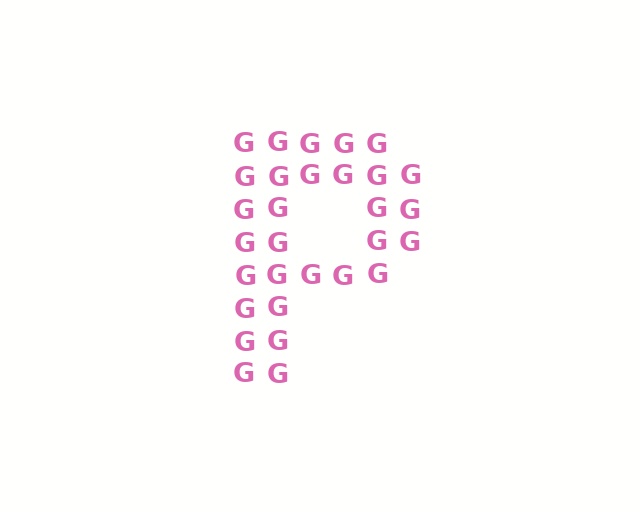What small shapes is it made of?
It is made of small letter G's.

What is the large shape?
The large shape is the letter P.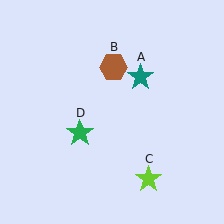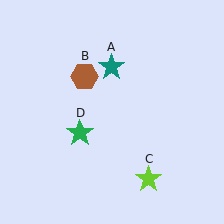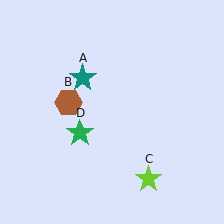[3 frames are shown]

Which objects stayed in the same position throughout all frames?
Lime star (object C) and green star (object D) remained stationary.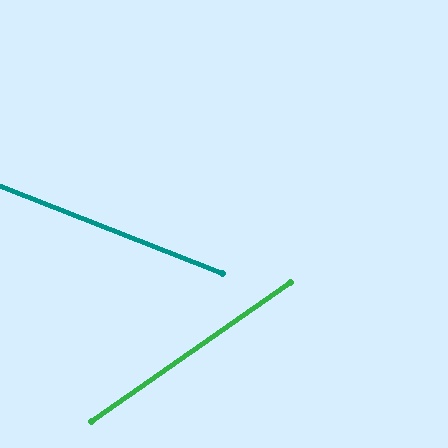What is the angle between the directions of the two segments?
Approximately 56 degrees.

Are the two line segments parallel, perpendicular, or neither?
Neither parallel nor perpendicular — they differ by about 56°.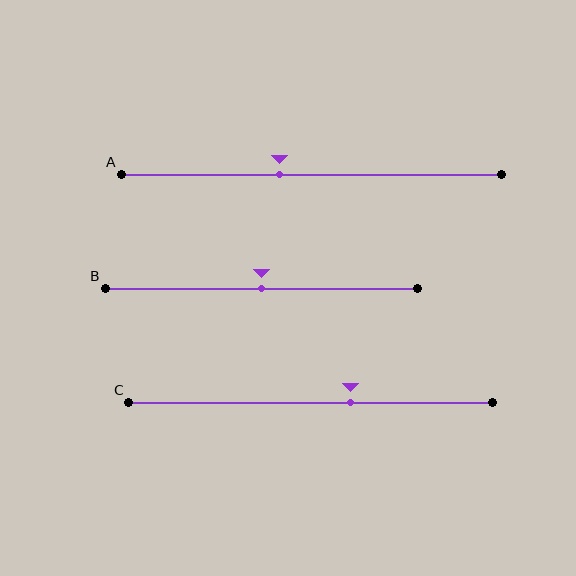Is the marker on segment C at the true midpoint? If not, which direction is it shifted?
No, the marker on segment C is shifted to the right by about 11% of the segment length.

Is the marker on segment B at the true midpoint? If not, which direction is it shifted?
Yes, the marker on segment B is at the true midpoint.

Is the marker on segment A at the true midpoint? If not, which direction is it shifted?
No, the marker on segment A is shifted to the left by about 8% of the segment length.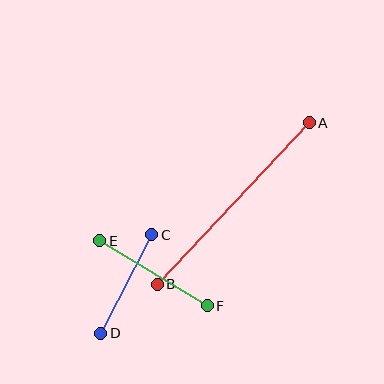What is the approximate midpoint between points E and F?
The midpoint is at approximately (154, 273) pixels.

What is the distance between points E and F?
The distance is approximately 126 pixels.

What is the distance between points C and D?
The distance is approximately 111 pixels.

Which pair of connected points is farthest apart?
Points A and B are farthest apart.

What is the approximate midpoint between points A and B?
The midpoint is at approximately (233, 203) pixels.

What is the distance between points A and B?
The distance is approximately 222 pixels.